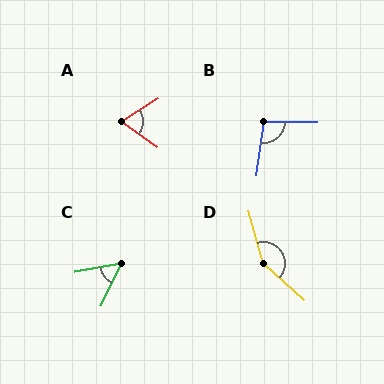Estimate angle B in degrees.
Approximately 97 degrees.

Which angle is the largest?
D, at approximately 148 degrees.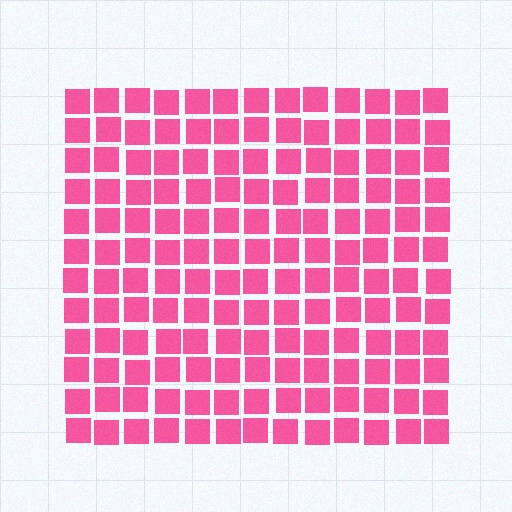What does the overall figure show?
The overall figure shows a square.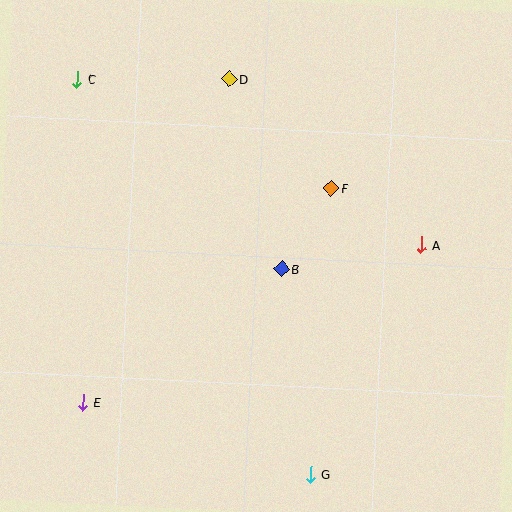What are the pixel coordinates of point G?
Point G is at (311, 474).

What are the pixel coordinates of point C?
Point C is at (77, 79).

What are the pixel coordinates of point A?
Point A is at (422, 245).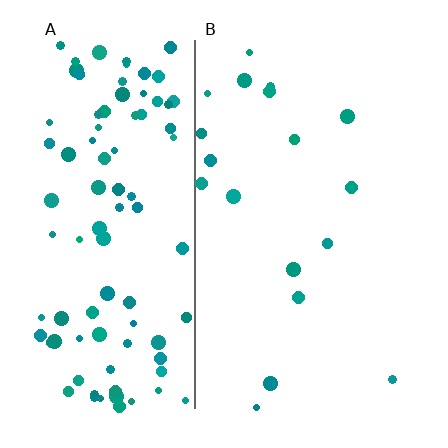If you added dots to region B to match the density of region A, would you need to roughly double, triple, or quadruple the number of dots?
Approximately quadruple.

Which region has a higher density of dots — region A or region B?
A (the left).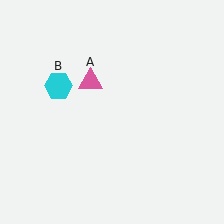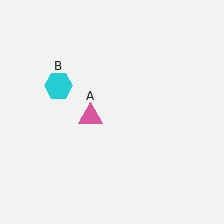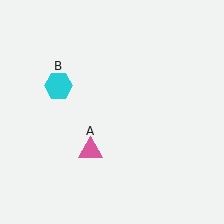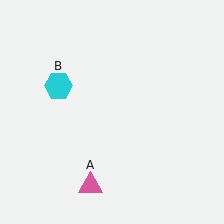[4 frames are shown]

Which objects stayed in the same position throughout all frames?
Cyan hexagon (object B) remained stationary.